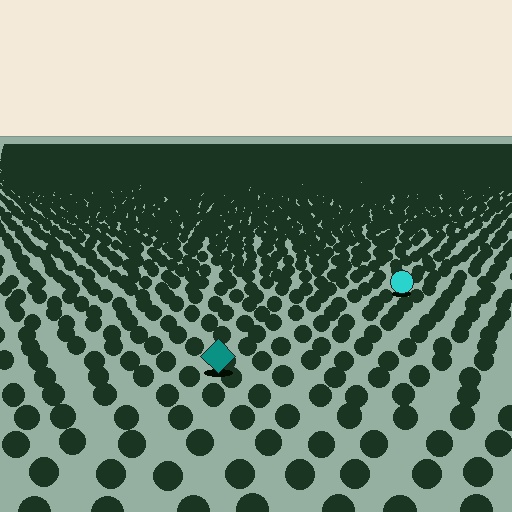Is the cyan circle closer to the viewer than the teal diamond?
No. The teal diamond is closer — you can tell from the texture gradient: the ground texture is coarser near it.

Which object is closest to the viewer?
The teal diamond is closest. The texture marks near it are larger and more spread out.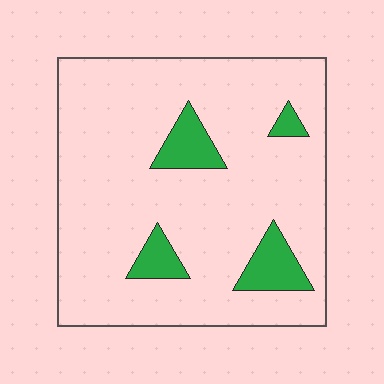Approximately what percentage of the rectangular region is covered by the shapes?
Approximately 10%.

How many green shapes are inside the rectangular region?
4.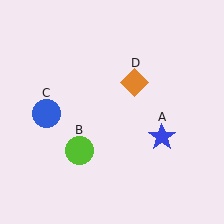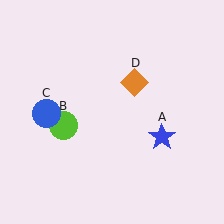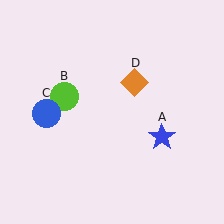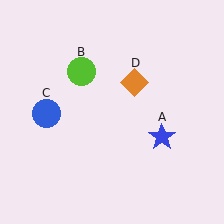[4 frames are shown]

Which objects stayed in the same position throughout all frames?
Blue star (object A) and blue circle (object C) and orange diamond (object D) remained stationary.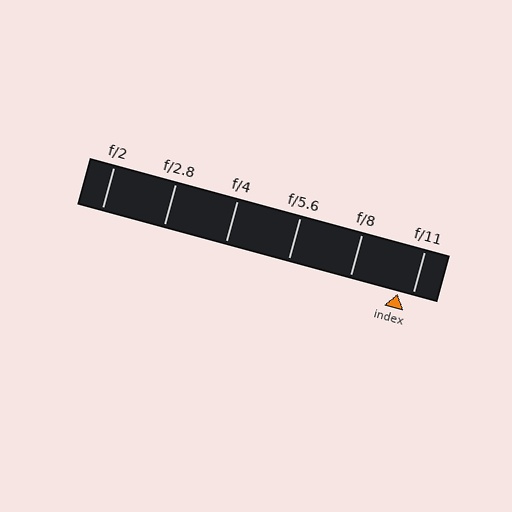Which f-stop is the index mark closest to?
The index mark is closest to f/11.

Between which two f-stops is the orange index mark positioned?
The index mark is between f/8 and f/11.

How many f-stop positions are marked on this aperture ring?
There are 6 f-stop positions marked.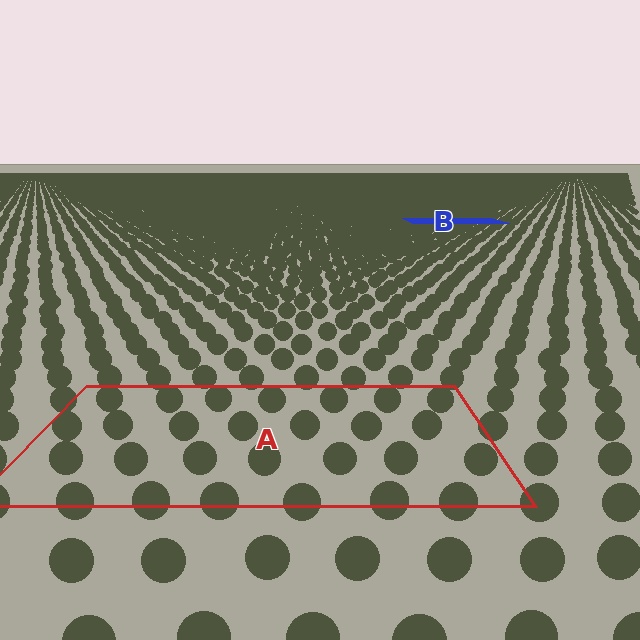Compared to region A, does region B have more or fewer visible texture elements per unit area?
Region B has more texture elements per unit area — they are packed more densely because it is farther away.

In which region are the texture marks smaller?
The texture marks are smaller in region B, because it is farther away.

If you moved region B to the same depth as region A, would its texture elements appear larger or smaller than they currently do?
They would appear larger. At a closer depth, the same texture elements are projected at a bigger on-screen size.